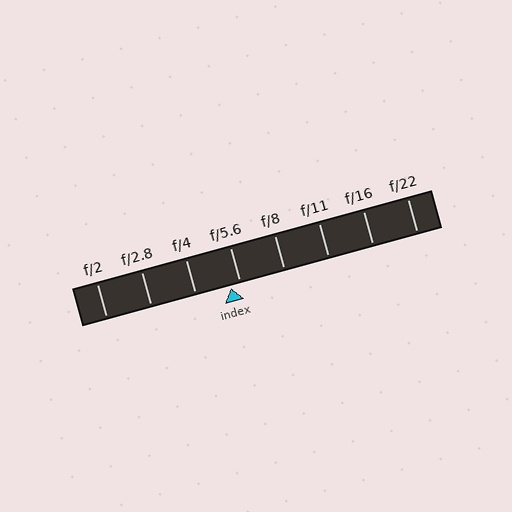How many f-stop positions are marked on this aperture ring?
There are 8 f-stop positions marked.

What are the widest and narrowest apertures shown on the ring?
The widest aperture shown is f/2 and the narrowest is f/22.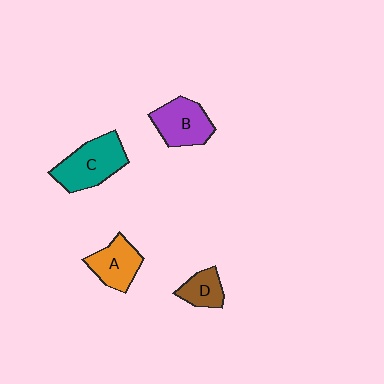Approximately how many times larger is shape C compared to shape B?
Approximately 1.2 times.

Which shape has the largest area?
Shape C (teal).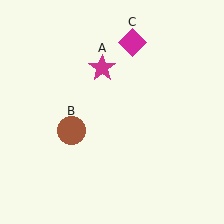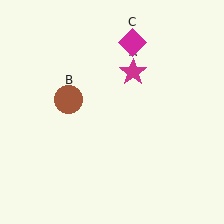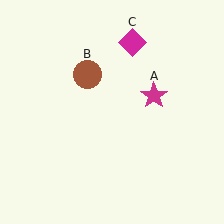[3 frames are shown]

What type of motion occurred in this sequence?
The magenta star (object A), brown circle (object B) rotated clockwise around the center of the scene.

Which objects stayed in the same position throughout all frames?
Magenta diamond (object C) remained stationary.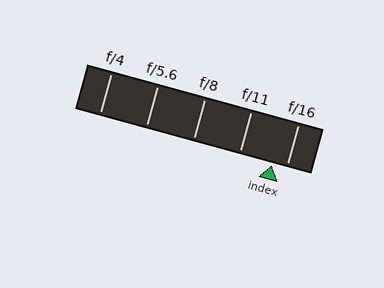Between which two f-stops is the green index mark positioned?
The index mark is between f/11 and f/16.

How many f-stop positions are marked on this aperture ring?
There are 5 f-stop positions marked.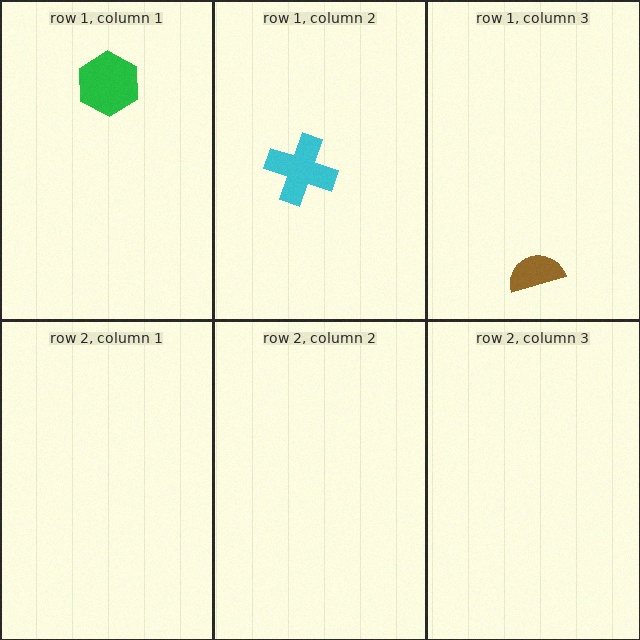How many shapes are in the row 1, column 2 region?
1.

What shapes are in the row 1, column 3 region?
The brown semicircle.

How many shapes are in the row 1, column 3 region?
1.